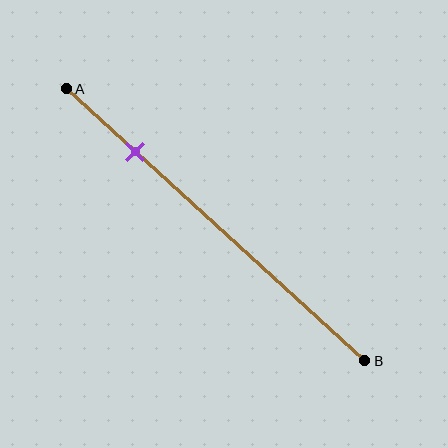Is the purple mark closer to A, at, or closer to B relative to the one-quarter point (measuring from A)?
The purple mark is approximately at the one-quarter point of segment AB.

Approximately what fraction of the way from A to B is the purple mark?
The purple mark is approximately 25% of the way from A to B.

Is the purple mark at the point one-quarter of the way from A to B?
Yes, the mark is approximately at the one-quarter point.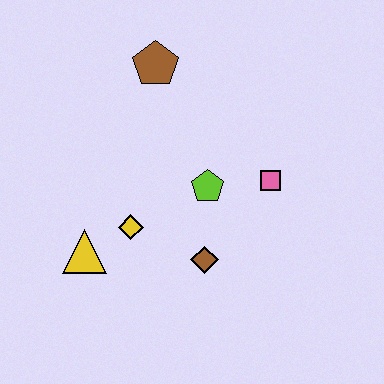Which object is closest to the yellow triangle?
The yellow diamond is closest to the yellow triangle.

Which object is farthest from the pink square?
The yellow triangle is farthest from the pink square.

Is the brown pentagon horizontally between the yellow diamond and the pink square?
Yes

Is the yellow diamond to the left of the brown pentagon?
Yes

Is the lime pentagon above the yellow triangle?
Yes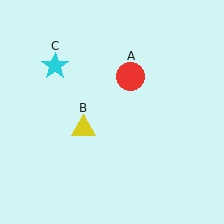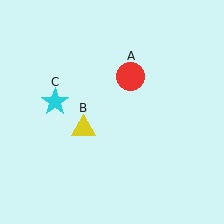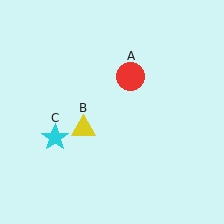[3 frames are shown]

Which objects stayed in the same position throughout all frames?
Red circle (object A) and yellow triangle (object B) remained stationary.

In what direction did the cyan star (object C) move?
The cyan star (object C) moved down.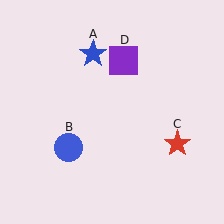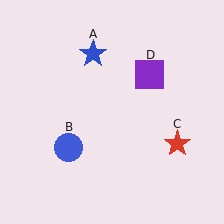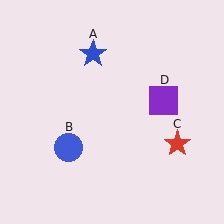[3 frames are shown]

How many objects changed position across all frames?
1 object changed position: purple square (object D).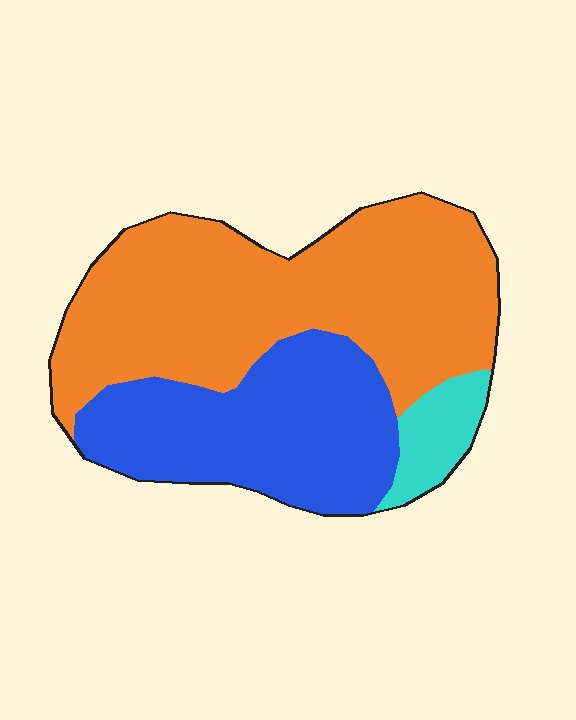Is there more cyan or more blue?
Blue.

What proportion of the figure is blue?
Blue covers 35% of the figure.